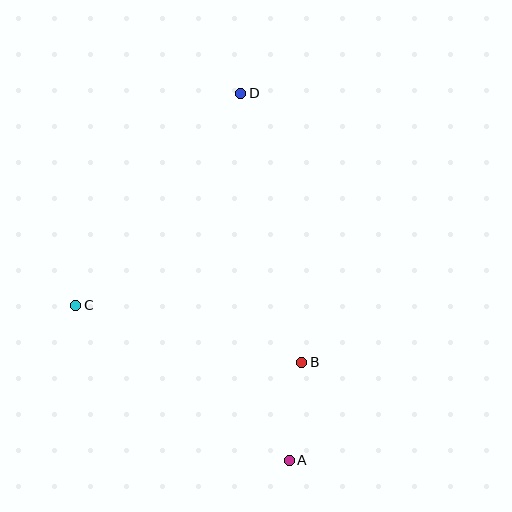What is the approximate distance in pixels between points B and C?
The distance between B and C is approximately 233 pixels.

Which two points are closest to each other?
Points A and B are closest to each other.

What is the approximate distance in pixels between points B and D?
The distance between B and D is approximately 276 pixels.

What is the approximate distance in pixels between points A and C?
The distance between A and C is approximately 264 pixels.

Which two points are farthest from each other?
Points A and D are farthest from each other.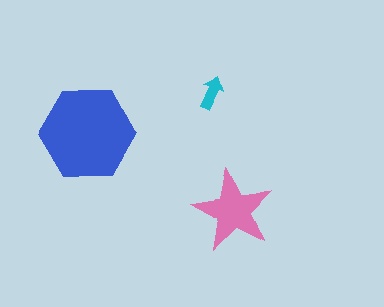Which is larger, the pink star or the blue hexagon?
The blue hexagon.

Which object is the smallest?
The cyan arrow.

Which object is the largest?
The blue hexagon.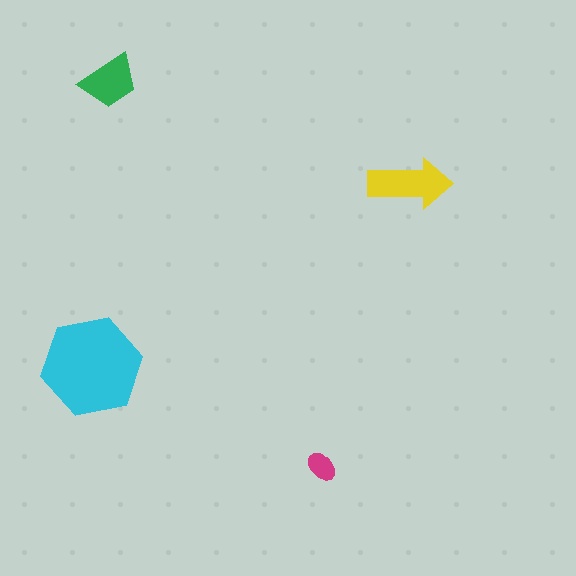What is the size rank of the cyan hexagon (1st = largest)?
1st.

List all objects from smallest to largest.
The magenta ellipse, the green trapezoid, the yellow arrow, the cyan hexagon.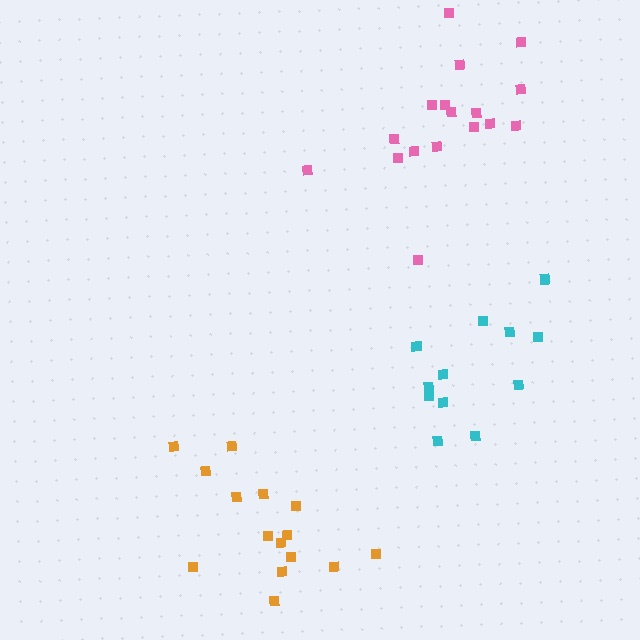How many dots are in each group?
Group 1: 12 dots, Group 2: 15 dots, Group 3: 17 dots (44 total).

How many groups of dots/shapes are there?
There are 3 groups.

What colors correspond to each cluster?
The clusters are colored: cyan, orange, pink.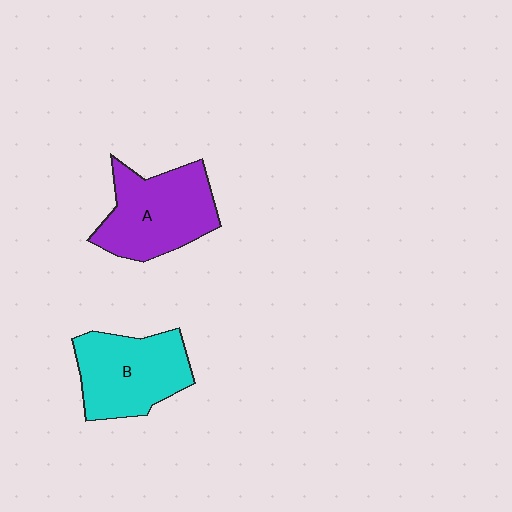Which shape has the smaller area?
Shape B (cyan).